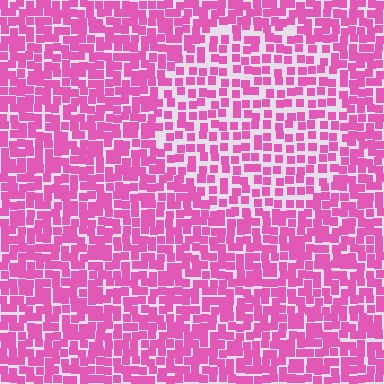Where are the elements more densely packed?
The elements are more densely packed outside the circle boundary.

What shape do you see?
I see a circle.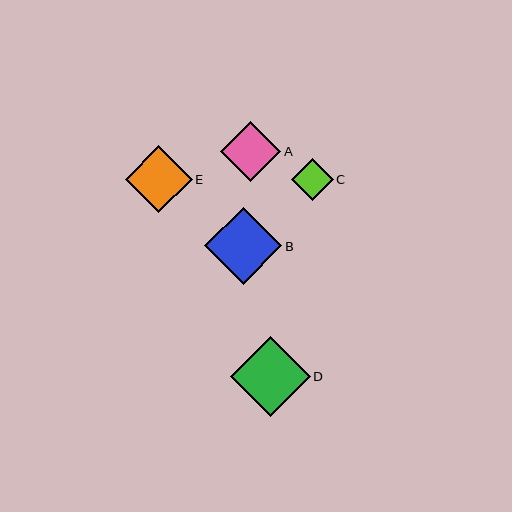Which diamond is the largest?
Diamond D is the largest with a size of approximately 80 pixels.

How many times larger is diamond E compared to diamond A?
Diamond E is approximately 1.1 times the size of diamond A.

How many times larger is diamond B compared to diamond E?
Diamond B is approximately 1.2 times the size of diamond E.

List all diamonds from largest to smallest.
From largest to smallest: D, B, E, A, C.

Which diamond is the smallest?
Diamond C is the smallest with a size of approximately 42 pixels.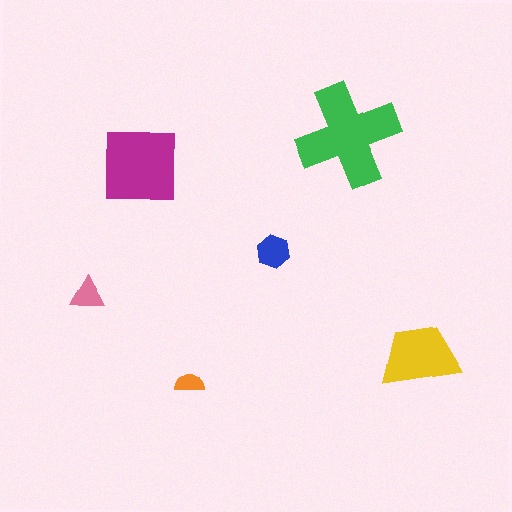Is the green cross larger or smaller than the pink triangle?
Larger.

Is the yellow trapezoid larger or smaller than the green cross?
Smaller.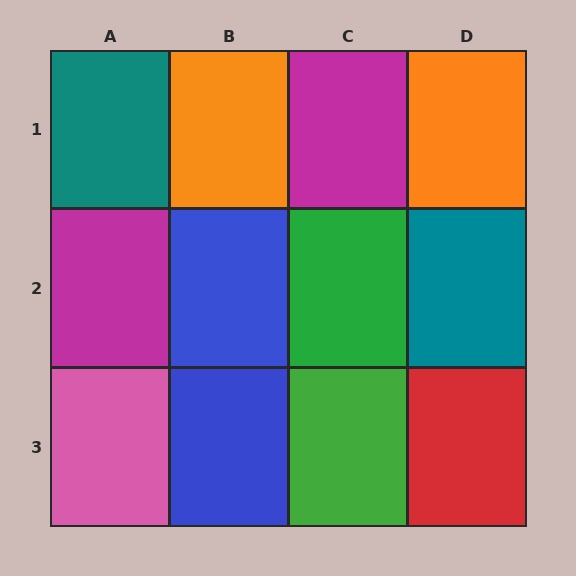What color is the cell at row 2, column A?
Magenta.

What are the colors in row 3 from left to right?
Pink, blue, green, red.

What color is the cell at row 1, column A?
Teal.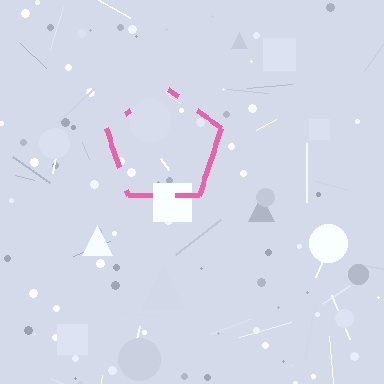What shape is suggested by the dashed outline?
The dashed outline suggests a pentagon.